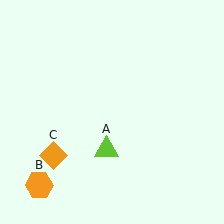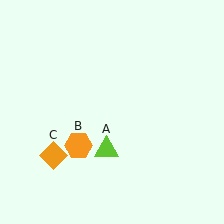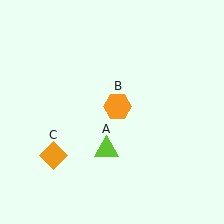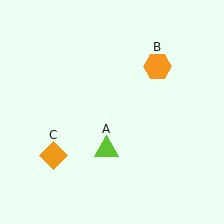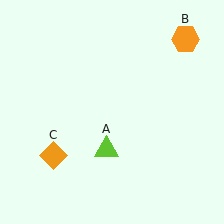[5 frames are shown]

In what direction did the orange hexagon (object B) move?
The orange hexagon (object B) moved up and to the right.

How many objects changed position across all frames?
1 object changed position: orange hexagon (object B).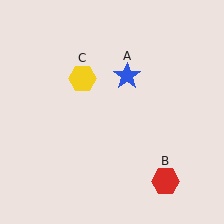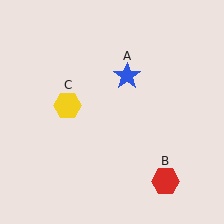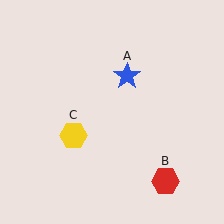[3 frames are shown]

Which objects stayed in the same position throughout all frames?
Blue star (object A) and red hexagon (object B) remained stationary.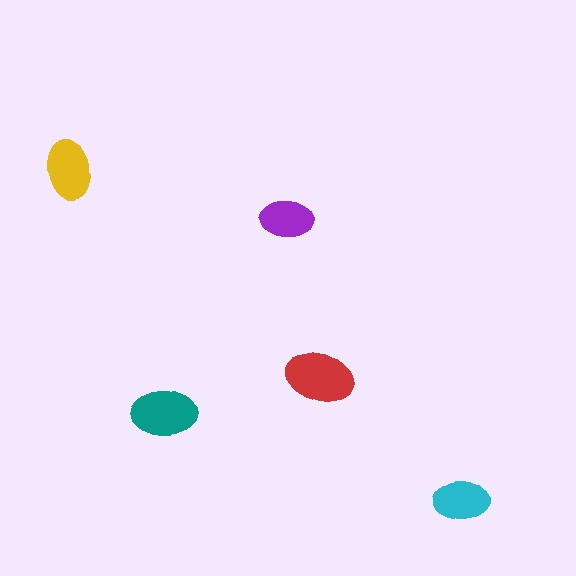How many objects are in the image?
There are 5 objects in the image.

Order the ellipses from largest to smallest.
the red one, the teal one, the yellow one, the cyan one, the purple one.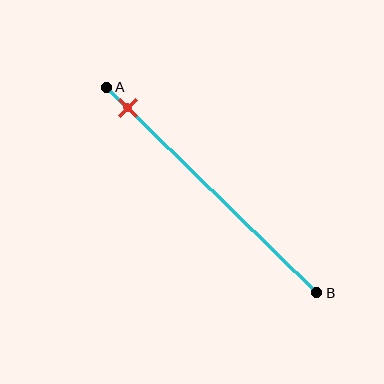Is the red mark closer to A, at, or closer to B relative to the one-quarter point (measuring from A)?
The red mark is closer to point A than the one-quarter point of segment AB.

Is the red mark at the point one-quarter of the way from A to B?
No, the mark is at about 10% from A, not at the 25% one-quarter point.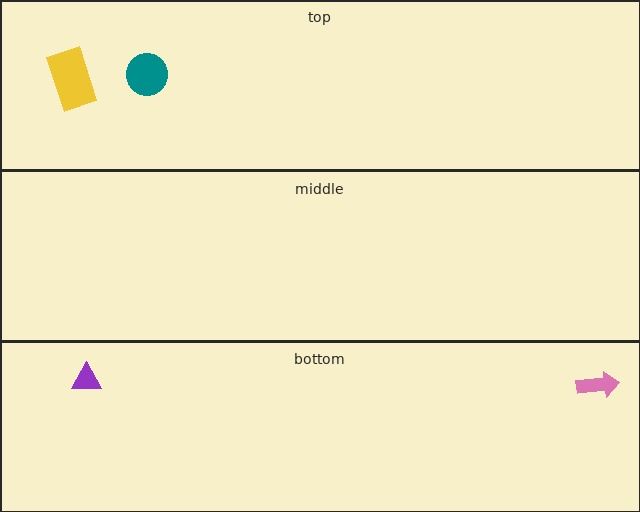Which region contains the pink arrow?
The bottom region.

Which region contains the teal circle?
The top region.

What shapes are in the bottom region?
The pink arrow, the purple triangle.